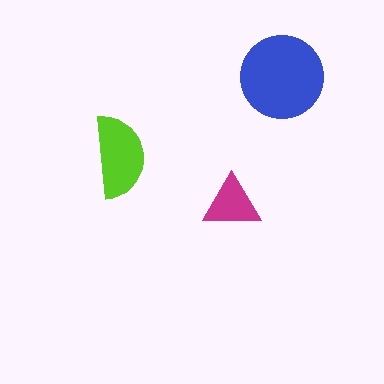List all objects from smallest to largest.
The magenta triangle, the lime semicircle, the blue circle.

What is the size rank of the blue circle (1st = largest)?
1st.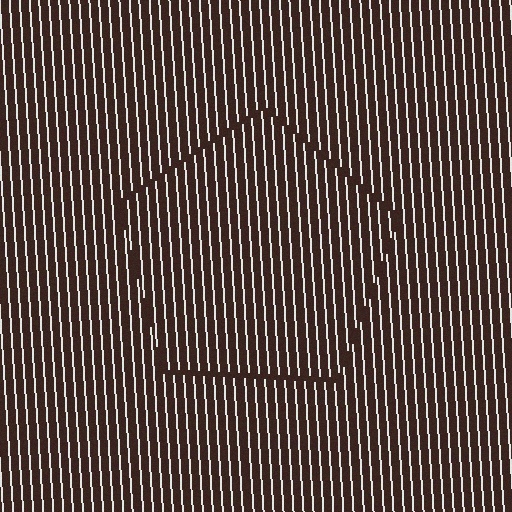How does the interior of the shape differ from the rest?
The interior of the shape contains the same grating, shifted by half a period — the contour is defined by the phase discontinuity where line-ends from the inner and outer gratings abut.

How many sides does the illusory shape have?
5 sides — the line-ends trace a pentagon.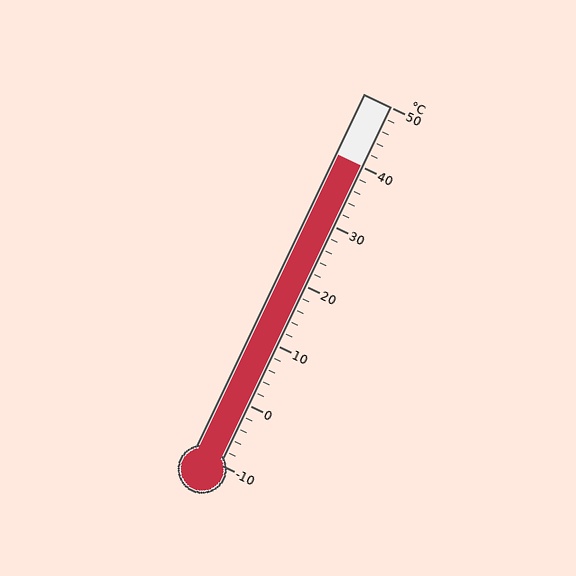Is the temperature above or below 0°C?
The temperature is above 0°C.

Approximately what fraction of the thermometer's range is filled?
The thermometer is filled to approximately 85% of its range.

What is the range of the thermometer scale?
The thermometer scale ranges from -10°C to 50°C.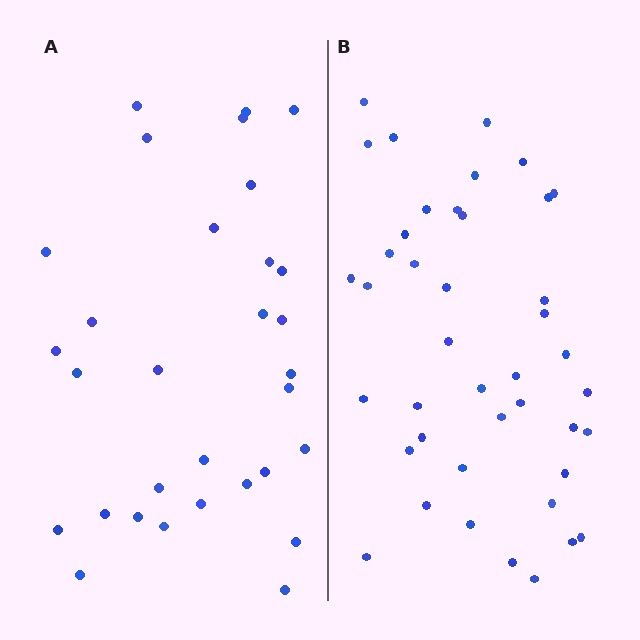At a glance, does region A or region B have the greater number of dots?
Region B (the right region) has more dots.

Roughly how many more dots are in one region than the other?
Region B has roughly 12 or so more dots than region A.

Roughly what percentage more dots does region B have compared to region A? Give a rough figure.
About 35% more.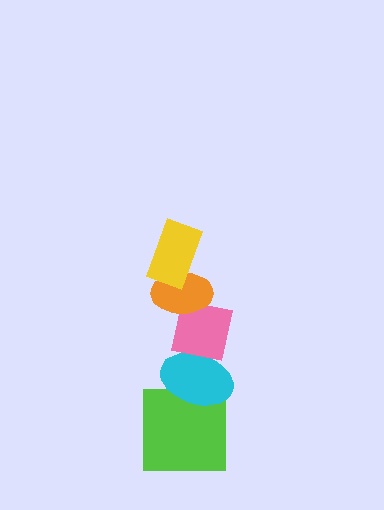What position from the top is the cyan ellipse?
The cyan ellipse is 4th from the top.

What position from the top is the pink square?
The pink square is 3rd from the top.